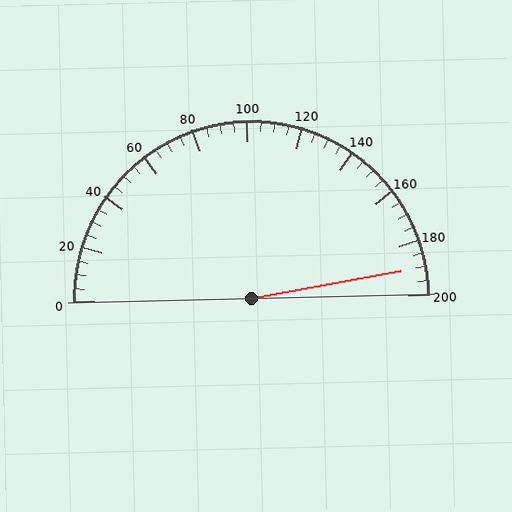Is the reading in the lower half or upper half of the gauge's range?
The reading is in the upper half of the range (0 to 200).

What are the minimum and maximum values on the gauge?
The gauge ranges from 0 to 200.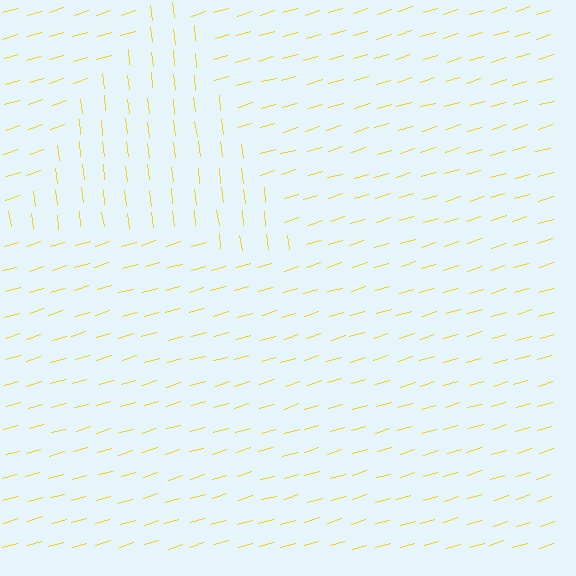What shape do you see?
I see a triangle.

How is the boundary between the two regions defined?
The boundary is defined purely by a change in line orientation (approximately 80 degrees difference). All lines are the same color and thickness.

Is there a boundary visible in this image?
Yes, there is a texture boundary formed by a change in line orientation.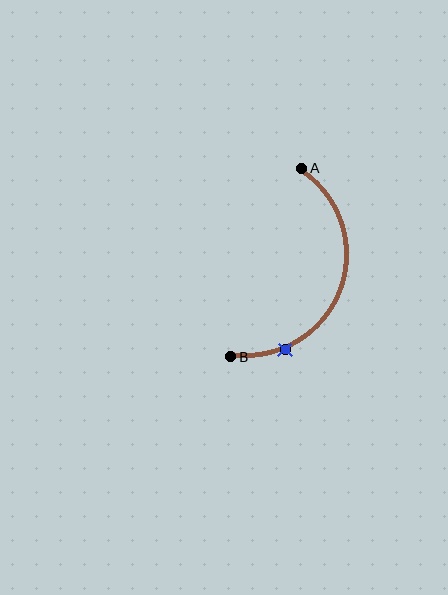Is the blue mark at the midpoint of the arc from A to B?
No. The blue mark lies on the arc but is closer to endpoint B. The arc midpoint would be at the point on the curve equidistant along the arc from both A and B.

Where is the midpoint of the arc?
The arc midpoint is the point on the curve farthest from the straight line joining A and B. It sits to the right of that line.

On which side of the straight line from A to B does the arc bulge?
The arc bulges to the right of the straight line connecting A and B.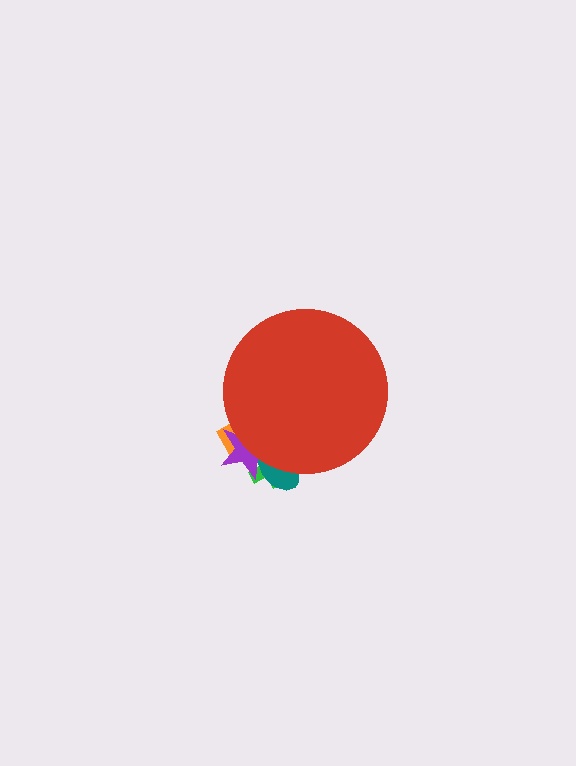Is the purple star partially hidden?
Yes, the purple star is partially hidden behind the red circle.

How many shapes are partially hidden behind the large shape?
4 shapes are partially hidden.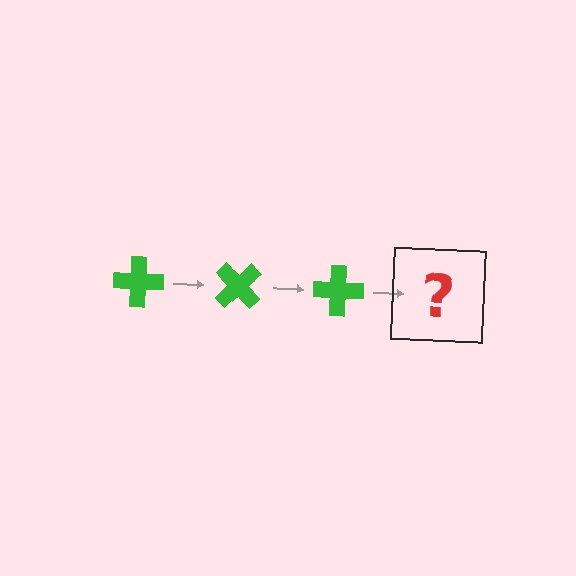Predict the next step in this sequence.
The next step is a green cross rotated 135 degrees.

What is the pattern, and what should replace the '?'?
The pattern is that the cross rotates 45 degrees each step. The '?' should be a green cross rotated 135 degrees.